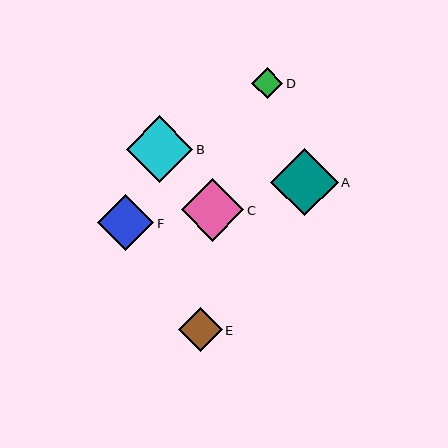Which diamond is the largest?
Diamond A is the largest with a size of approximately 67 pixels.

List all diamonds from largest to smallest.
From largest to smallest: A, B, C, F, E, D.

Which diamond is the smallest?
Diamond D is the smallest with a size of approximately 31 pixels.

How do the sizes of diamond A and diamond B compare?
Diamond A and diamond B are approximately the same size.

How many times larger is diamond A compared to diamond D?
Diamond A is approximately 2.2 times the size of diamond D.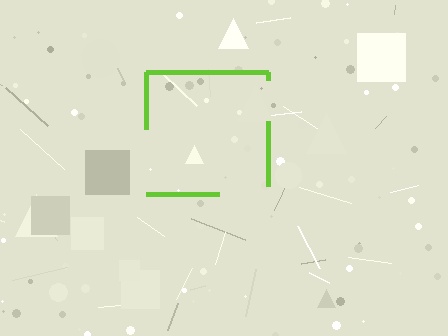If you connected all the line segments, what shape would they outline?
They would outline a square.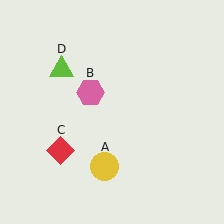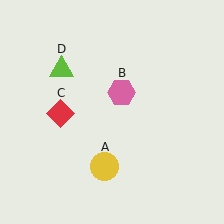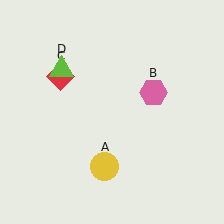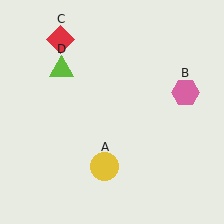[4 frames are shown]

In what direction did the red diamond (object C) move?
The red diamond (object C) moved up.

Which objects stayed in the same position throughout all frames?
Yellow circle (object A) and lime triangle (object D) remained stationary.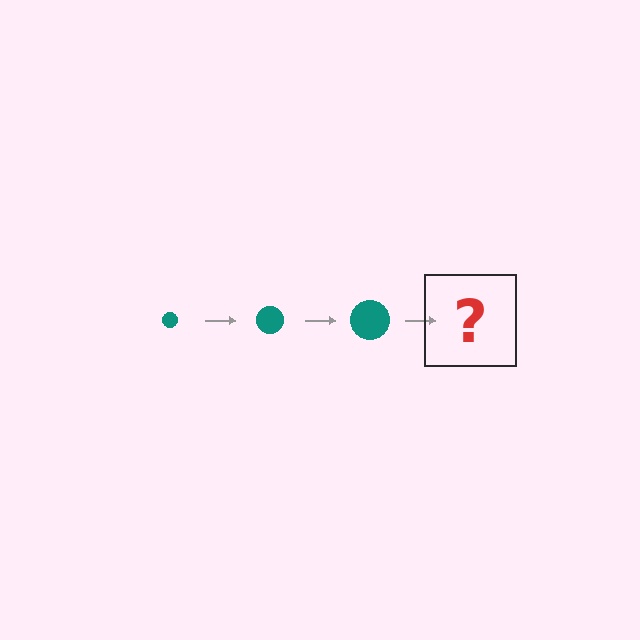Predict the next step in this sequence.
The next step is a teal circle, larger than the previous one.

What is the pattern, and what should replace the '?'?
The pattern is that the circle gets progressively larger each step. The '?' should be a teal circle, larger than the previous one.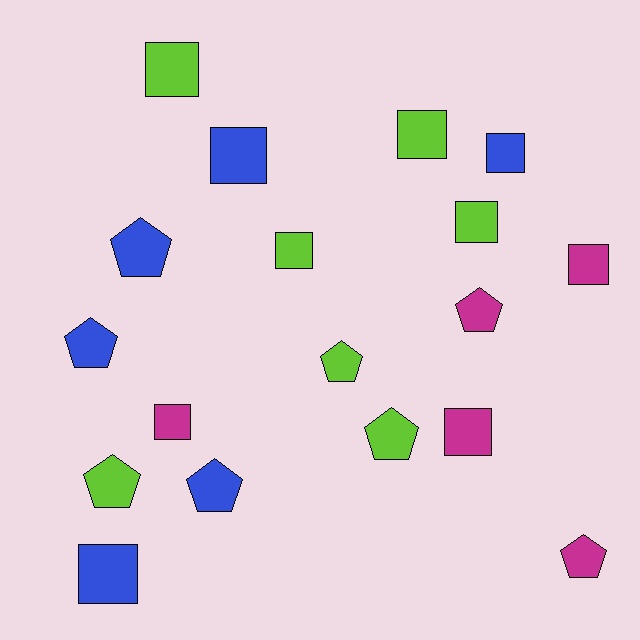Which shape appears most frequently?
Square, with 10 objects.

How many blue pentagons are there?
There are 3 blue pentagons.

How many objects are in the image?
There are 18 objects.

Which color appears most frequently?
Lime, with 7 objects.